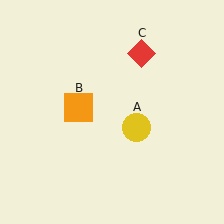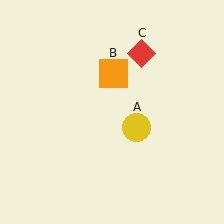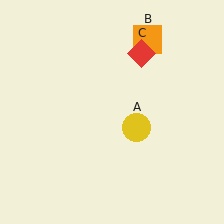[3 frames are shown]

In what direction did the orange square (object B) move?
The orange square (object B) moved up and to the right.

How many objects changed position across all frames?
1 object changed position: orange square (object B).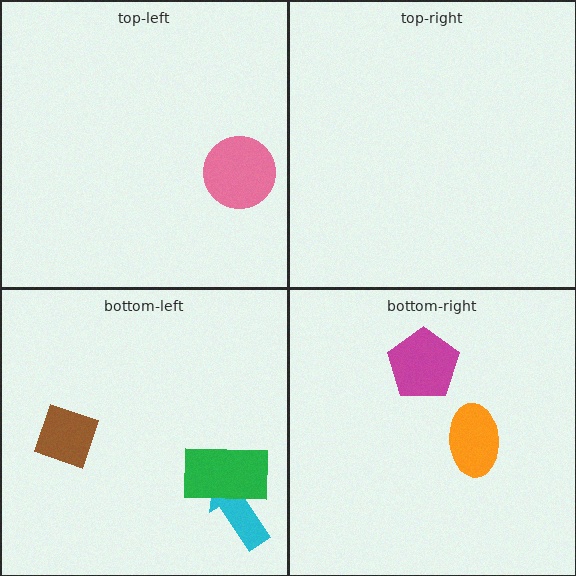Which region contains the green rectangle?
The bottom-left region.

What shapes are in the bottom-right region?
The orange ellipse, the magenta pentagon.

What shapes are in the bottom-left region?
The cyan arrow, the brown diamond, the green rectangle.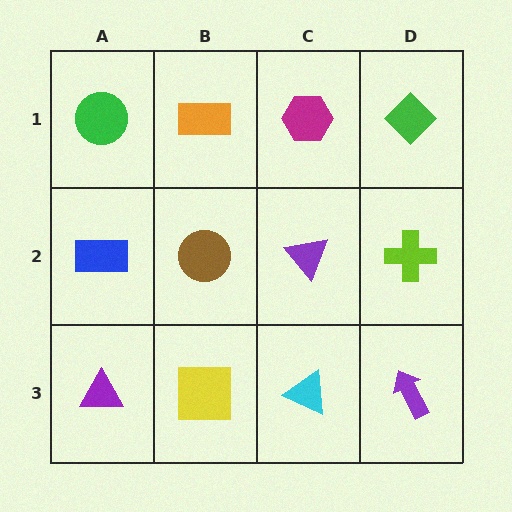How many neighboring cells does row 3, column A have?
2.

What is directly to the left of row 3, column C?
A yellow square.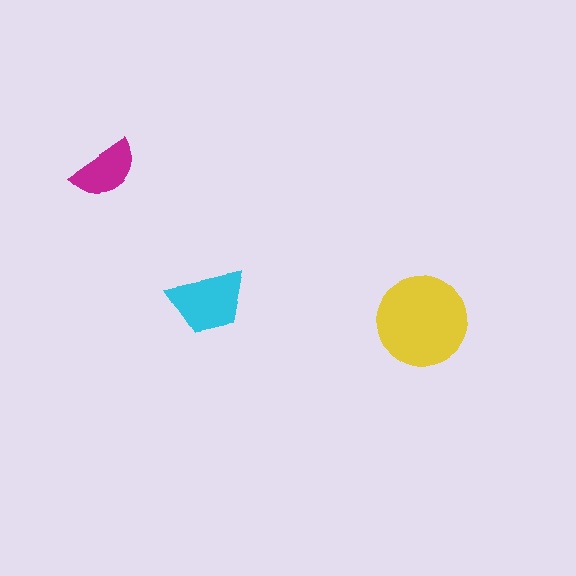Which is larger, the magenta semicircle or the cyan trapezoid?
The cyan trapezoid.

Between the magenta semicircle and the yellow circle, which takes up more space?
The yellow circle.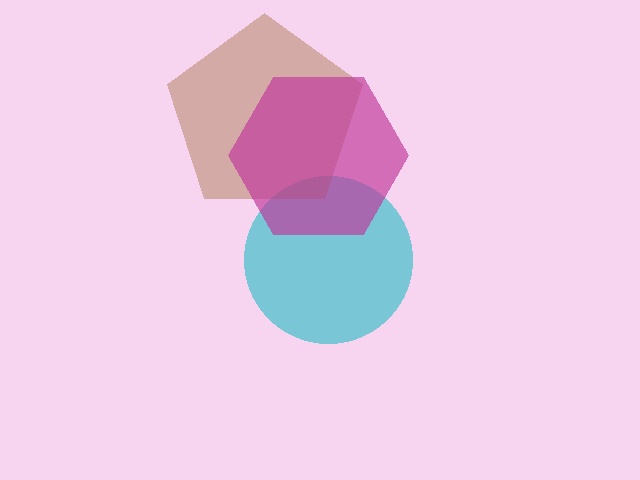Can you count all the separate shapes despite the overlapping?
Yes, there are 3 separate shapes.